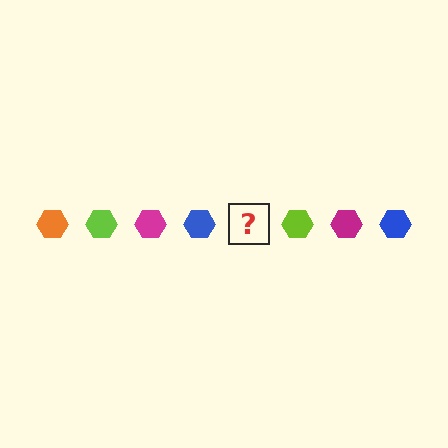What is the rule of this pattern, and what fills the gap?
The rule is that the pattern cycles through orange, lime, magenta, blue hexagons. The gap should be filled with an orange hexagon.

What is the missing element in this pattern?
The missing element is an orange hexagon.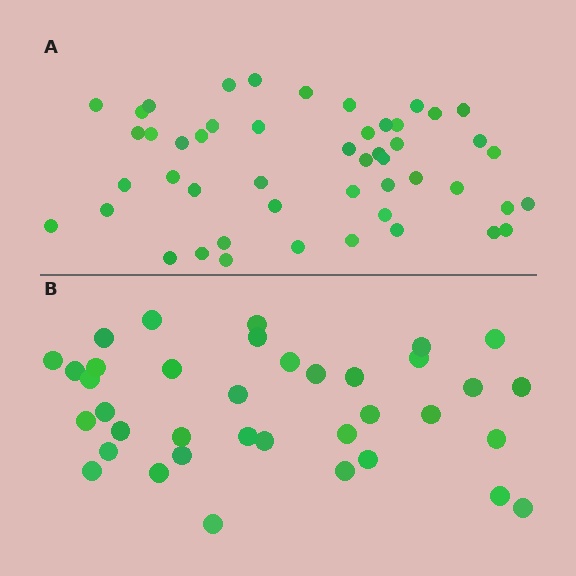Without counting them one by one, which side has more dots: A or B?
Region A (the top region) has more dots.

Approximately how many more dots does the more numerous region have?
Region A has roughly 12 or so more dots than region B.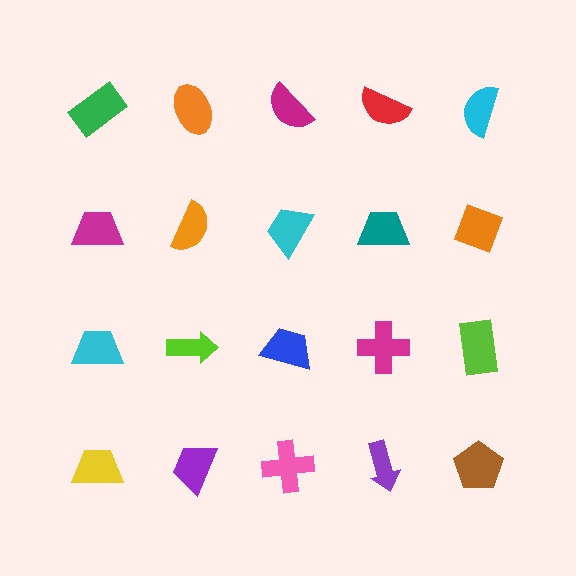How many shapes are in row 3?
5 shapes.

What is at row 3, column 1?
A cyan trapezoid.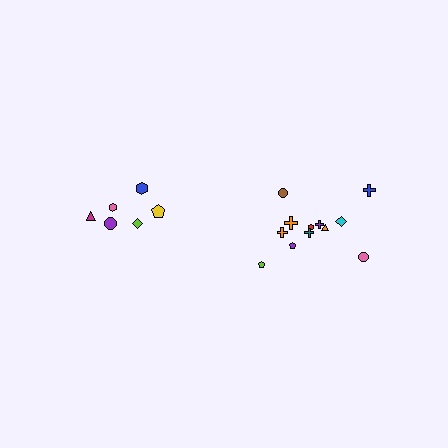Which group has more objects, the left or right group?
The right group.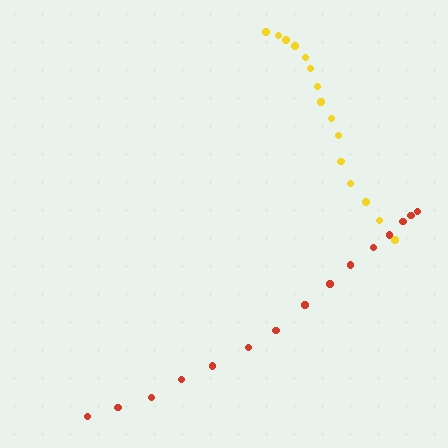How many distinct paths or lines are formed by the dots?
There are 2 distinct paths.